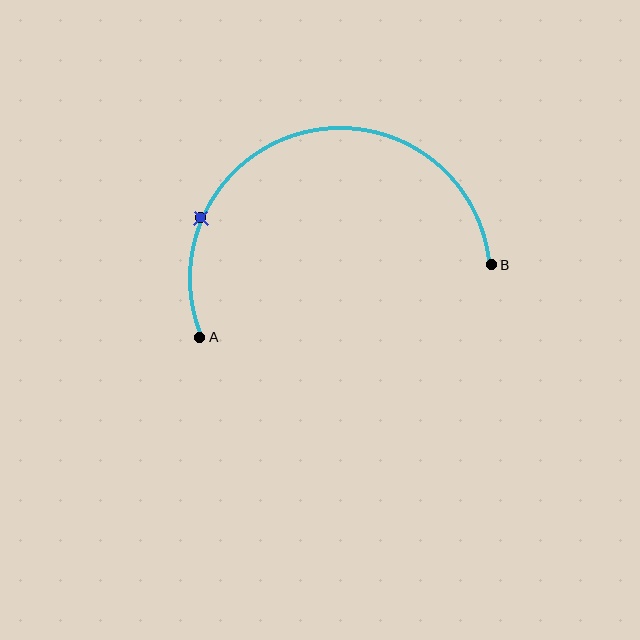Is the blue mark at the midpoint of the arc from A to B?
No. The blue mark lies on the arc but is closer to endpoint A. The arc midpoint would be at the point on the curve equidistant along the arc from both A and B.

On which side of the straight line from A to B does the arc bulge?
The arc bulges above the straight line connecting A and B.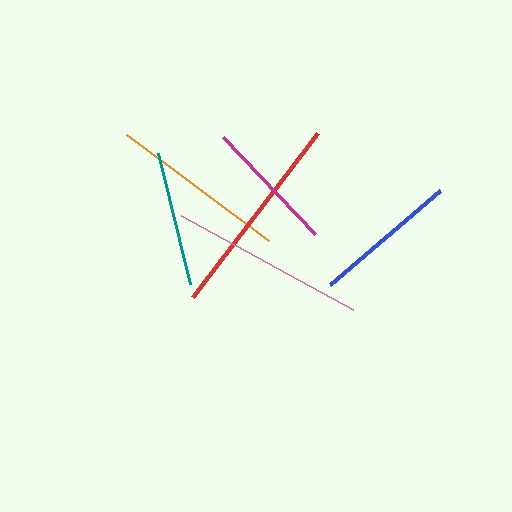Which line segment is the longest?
The red line is the longest at approximately 206 pixels.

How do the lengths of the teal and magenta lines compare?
The teal and magenta lines are approximately the same length.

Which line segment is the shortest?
The magenta line is the shortest at approximately 134 pixels.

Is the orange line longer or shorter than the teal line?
The orange line is longer than the teal line.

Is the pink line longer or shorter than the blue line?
The pink line is longer than the blue line.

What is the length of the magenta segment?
The magenta segment is approximately 134 pixels long.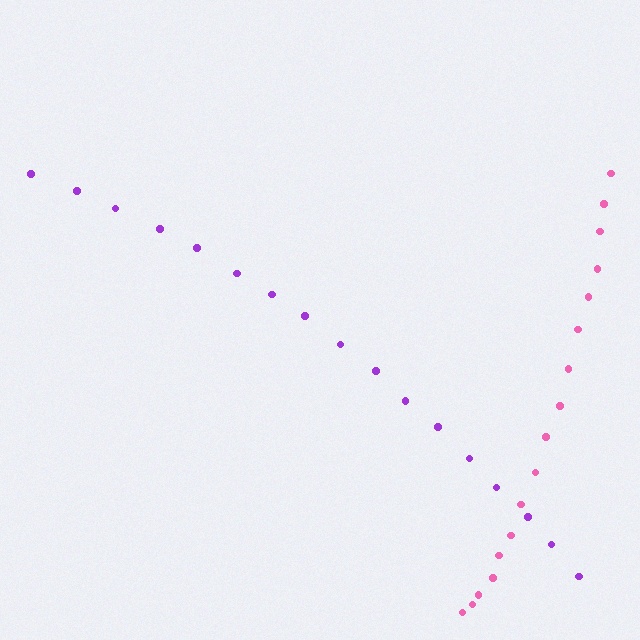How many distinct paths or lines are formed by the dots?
There are 2 distinct paths.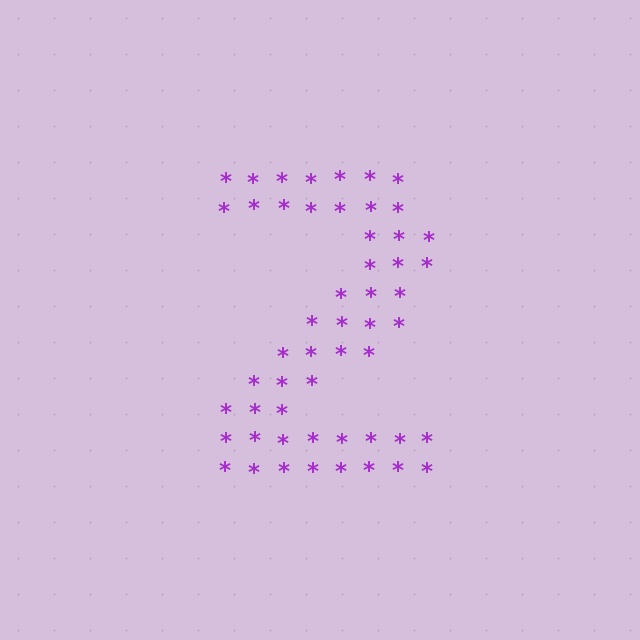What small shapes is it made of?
It is made of small asterisks.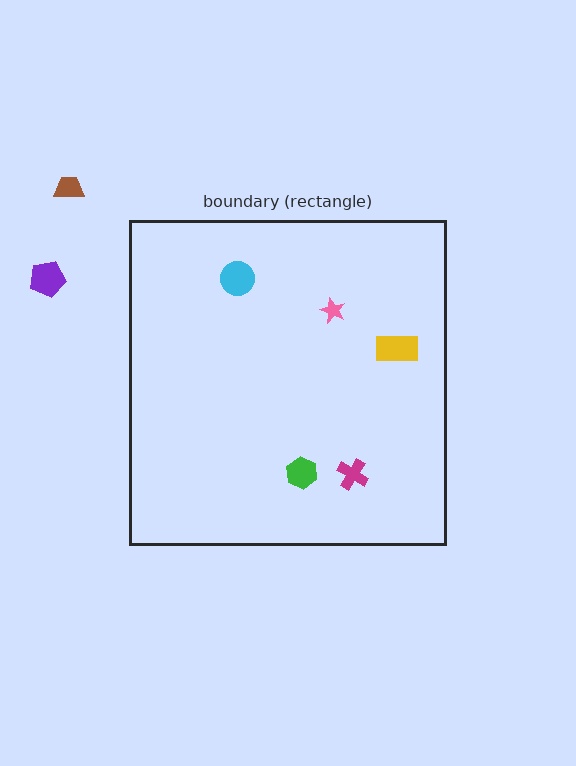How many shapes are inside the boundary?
5 inside, 2 outside.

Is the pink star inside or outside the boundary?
Inside.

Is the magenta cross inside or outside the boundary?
Inside.